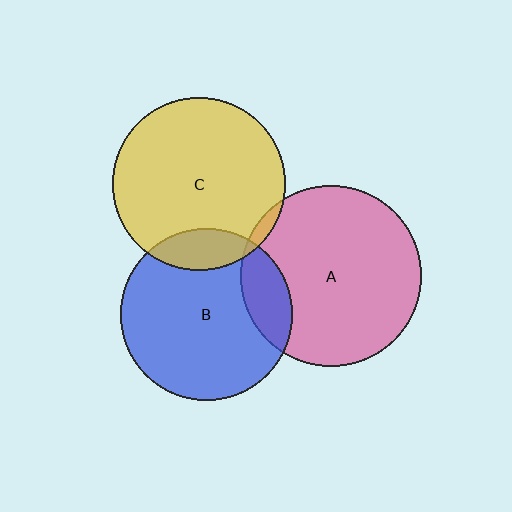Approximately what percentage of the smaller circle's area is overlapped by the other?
Approximately 5%.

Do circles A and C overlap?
Yes.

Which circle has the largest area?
Circle A (pink).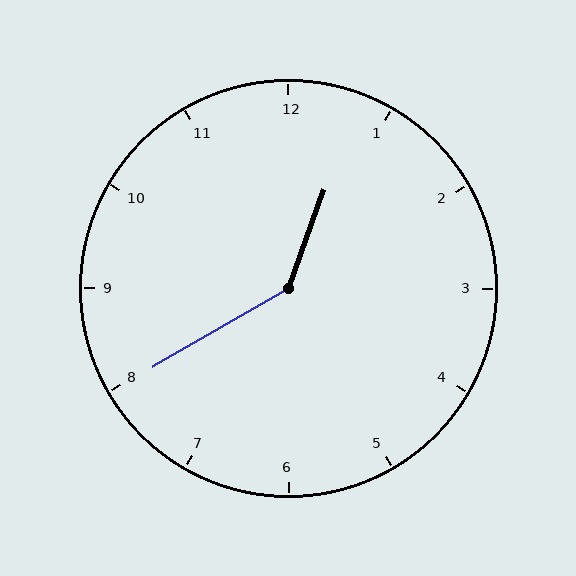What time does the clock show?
12:40.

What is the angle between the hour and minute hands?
Approximately 140 degrees.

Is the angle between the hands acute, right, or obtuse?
It is obtuse.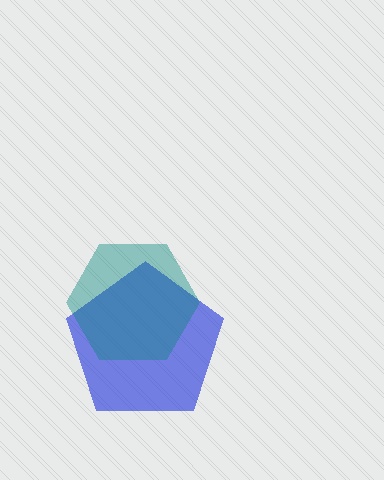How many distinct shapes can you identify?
There are 2 distinct shapes: a blue pentagon, a teal hexagon.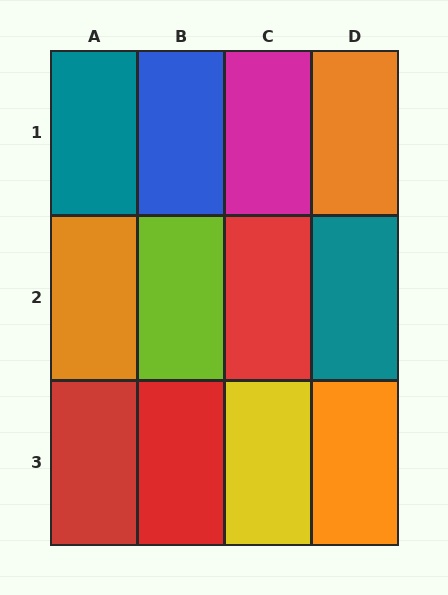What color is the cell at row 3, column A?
Red.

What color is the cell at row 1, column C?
Magenta.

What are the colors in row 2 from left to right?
Orange, lime, red, teal.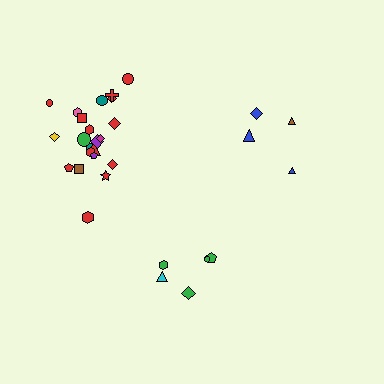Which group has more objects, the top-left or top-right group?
The top-left group.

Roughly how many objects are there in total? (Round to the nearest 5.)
Roughly 30 objects in total.